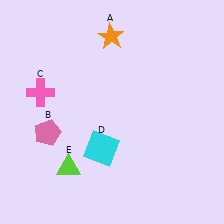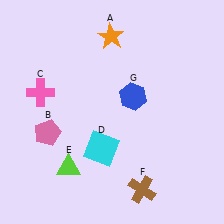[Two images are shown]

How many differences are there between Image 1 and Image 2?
There are 2 differences between the two images.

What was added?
A brown cross (F), a blue hexagon (G) were added in Image 2.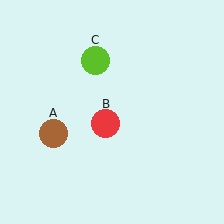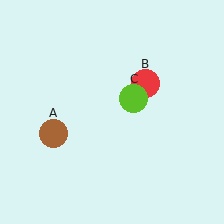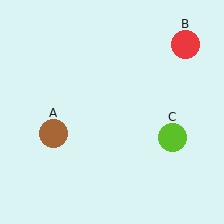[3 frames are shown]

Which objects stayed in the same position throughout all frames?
Brown circle (object A) remained stationary.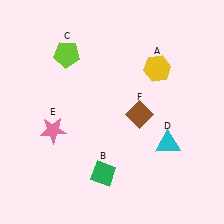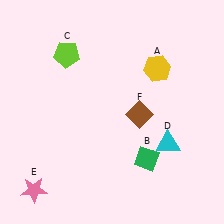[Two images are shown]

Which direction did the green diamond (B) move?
The green diamond (B) moved right.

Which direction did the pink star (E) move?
The pink star (E) moved down.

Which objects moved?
The objects that moved are: the green diamond (B), the pink star (E).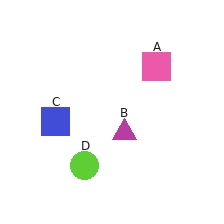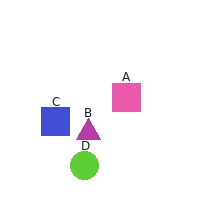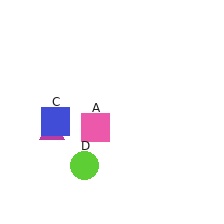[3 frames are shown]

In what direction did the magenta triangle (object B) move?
The magenta triangle (object B) moved left.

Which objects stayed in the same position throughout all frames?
Blue square (object C) and lime circle (object D) remained stationary.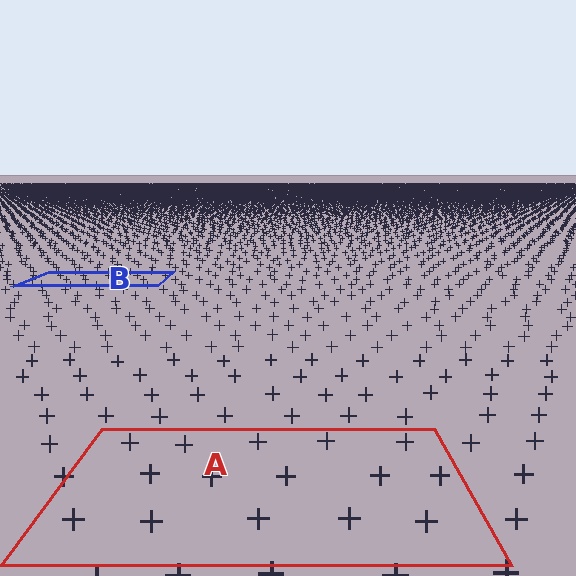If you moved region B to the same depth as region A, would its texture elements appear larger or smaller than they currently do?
They would appear larger. At a closer depth, the same texture elements are projected at a bigger on-screen size.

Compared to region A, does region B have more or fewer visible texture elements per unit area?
Region B has more texture elements per unit area — they are packed more densely because it is farther away.